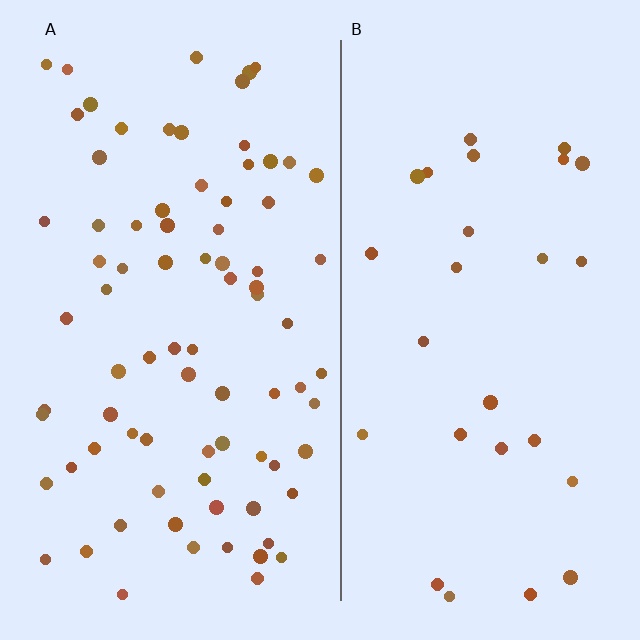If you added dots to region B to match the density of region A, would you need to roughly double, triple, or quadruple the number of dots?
Approximately triple.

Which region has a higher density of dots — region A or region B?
A (the left).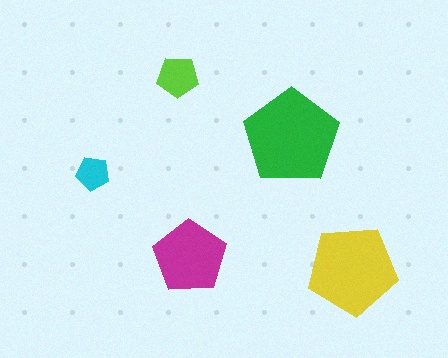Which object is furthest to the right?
The yellow pentagon is rightmost.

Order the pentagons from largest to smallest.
the green one, the yellow one, the magenta one, the lime one, the cyan one.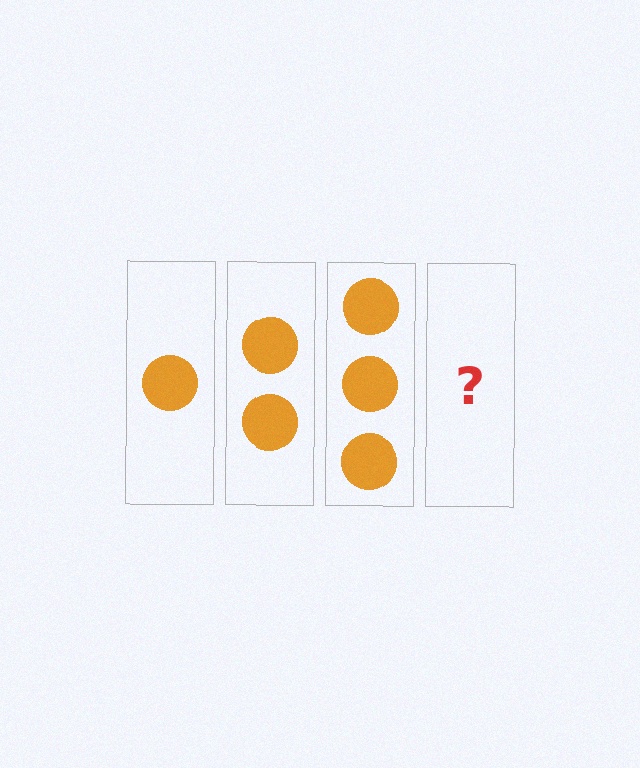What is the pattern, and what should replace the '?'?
The pattern is that each step adds one more circle. The '?' should be 4 circles.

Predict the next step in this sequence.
The next step is 4 circles.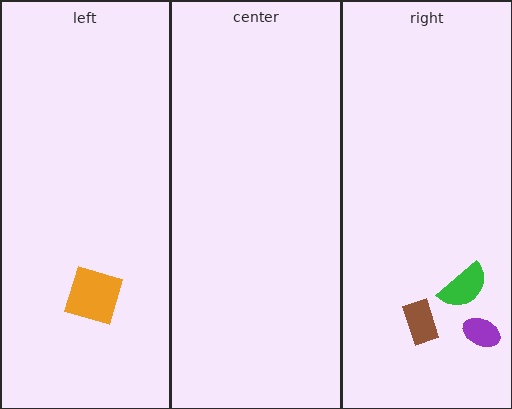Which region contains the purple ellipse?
The right region.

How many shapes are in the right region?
3.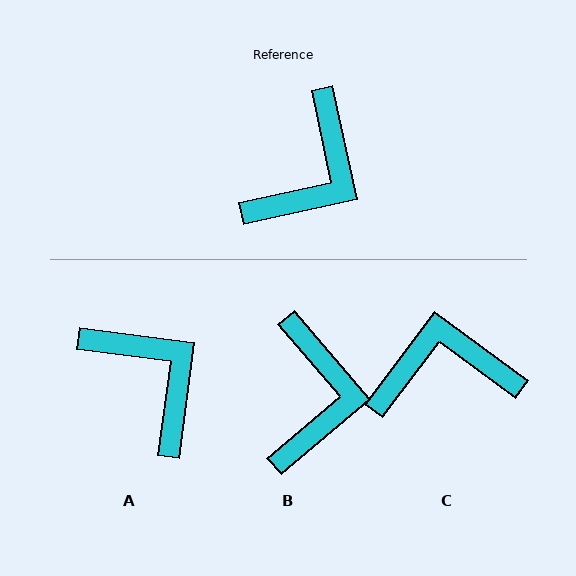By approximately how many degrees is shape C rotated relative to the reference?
Approximately 131 degrees counter-clockwise.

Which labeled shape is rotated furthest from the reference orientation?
C, about 131 degrees away.